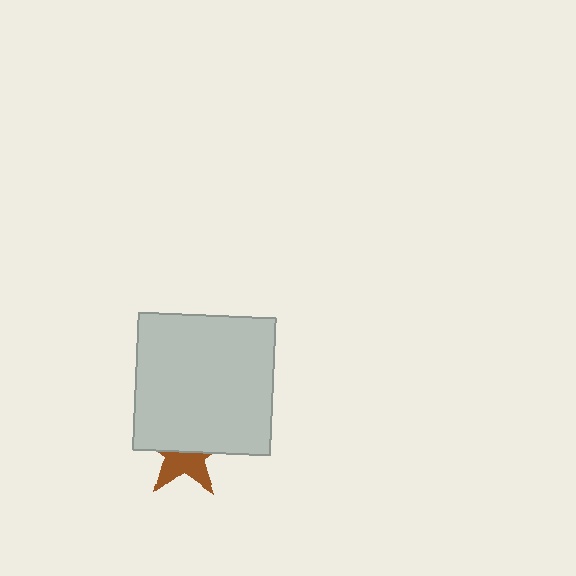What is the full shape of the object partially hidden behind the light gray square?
The partially hidden object is a brown star.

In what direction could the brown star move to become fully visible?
The brown star could move down. That would shift it out from behind the light gray square entirely.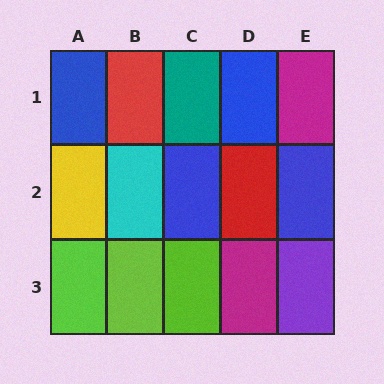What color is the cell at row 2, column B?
Cyan.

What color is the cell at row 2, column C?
Blue.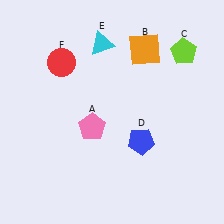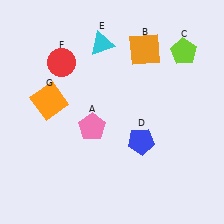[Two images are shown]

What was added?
An orange square (G) was added in Image 2.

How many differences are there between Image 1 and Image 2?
There is 1 difference between the two images.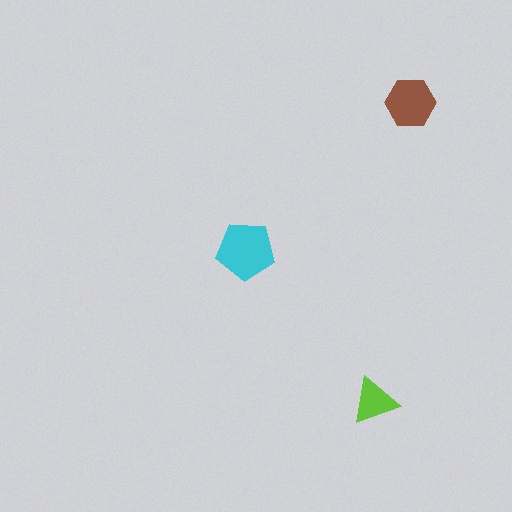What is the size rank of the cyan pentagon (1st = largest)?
1st.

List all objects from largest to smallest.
The cyan pentagon, the brown hexagon, the lime triangle.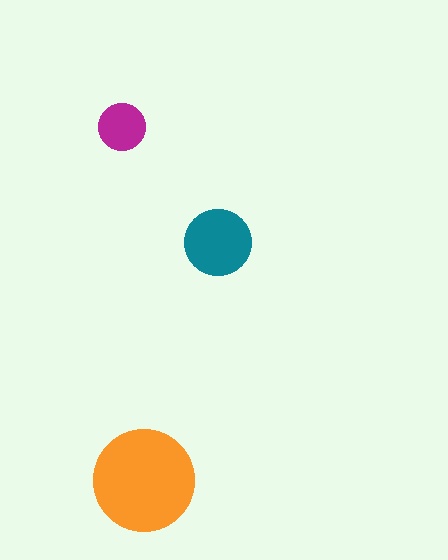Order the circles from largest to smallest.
the orange one, the teal one, the magenta one.